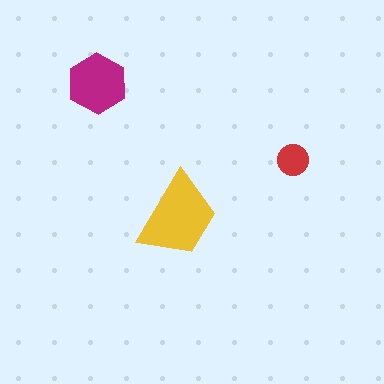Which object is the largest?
The yellow trapezoid.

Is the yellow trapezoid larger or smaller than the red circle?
Larger.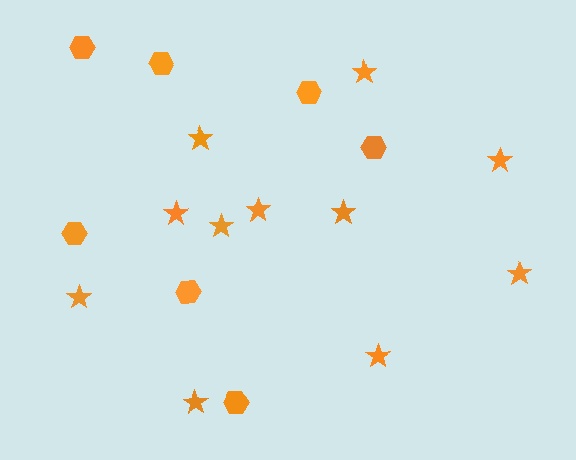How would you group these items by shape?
There are 2 groups: one group of stars (11) and one group of hexagons (7).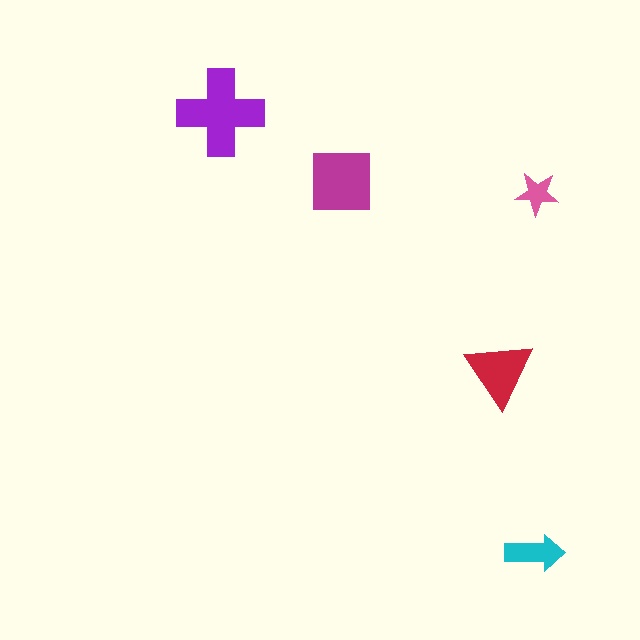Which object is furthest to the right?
The pink star is rightmost.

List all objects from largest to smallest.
The purple cross, the magenta square, the red triangle, the cyan arrow, the pink star.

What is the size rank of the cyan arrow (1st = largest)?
4th.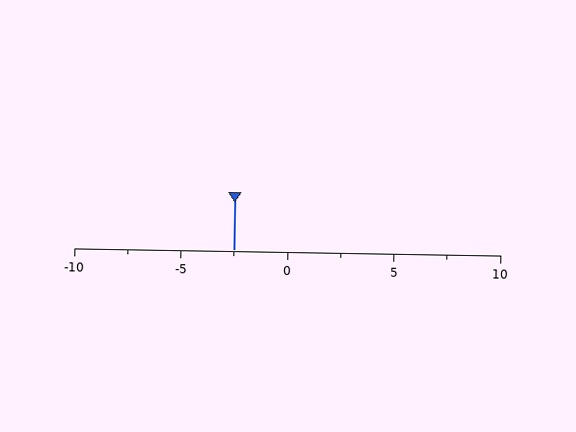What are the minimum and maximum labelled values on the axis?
The axis runs from -10 to 10.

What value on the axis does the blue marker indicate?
The marker indicates approximately -2.5.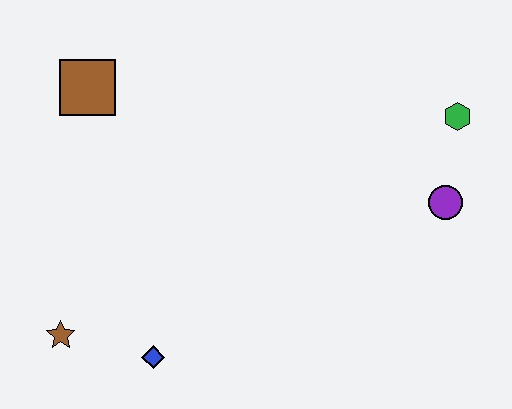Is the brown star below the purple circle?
Yes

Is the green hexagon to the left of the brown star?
No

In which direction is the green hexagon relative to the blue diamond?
The green hexagon is to the right of the blue diamond.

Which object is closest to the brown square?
The brown star is closest to the brown square.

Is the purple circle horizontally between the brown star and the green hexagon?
Yes